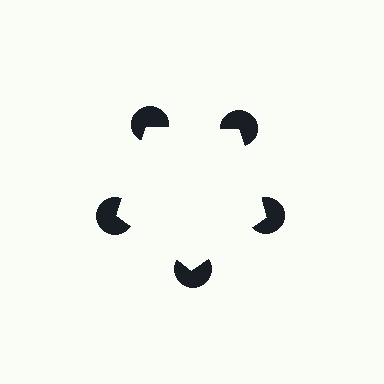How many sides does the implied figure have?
5 sides.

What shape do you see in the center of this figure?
An illusory pentagon — its edges are inferred from the aligned wedge cuts in the pac-man discs, not physically drawn.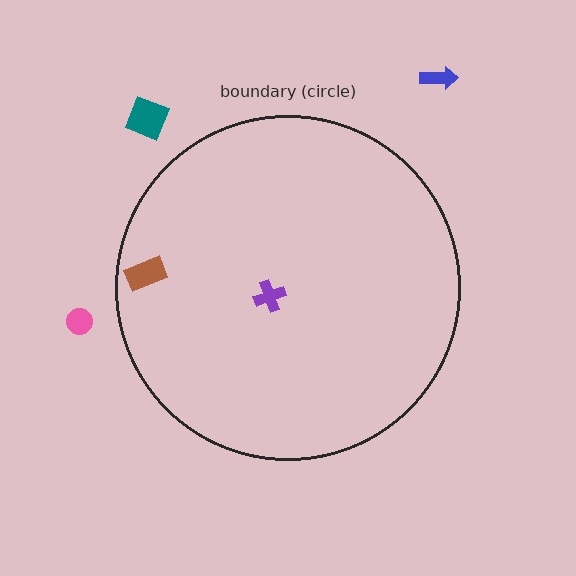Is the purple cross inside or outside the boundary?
Inside.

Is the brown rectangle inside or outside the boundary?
Inside.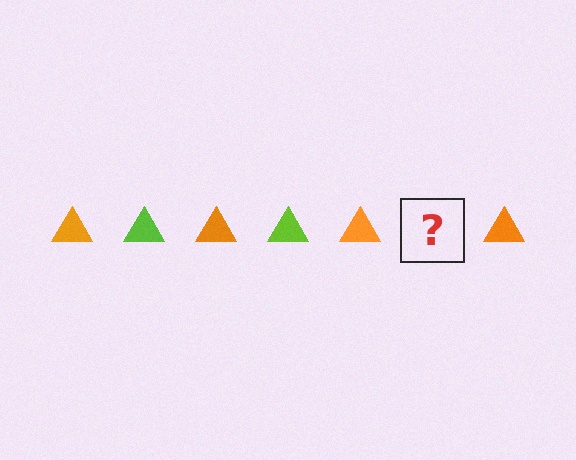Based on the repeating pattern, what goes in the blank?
The blank should be a lime triangle.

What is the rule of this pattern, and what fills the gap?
The rule is that the pattern cycles through orange, lime triangles. The gap should be filled with a lime triangle.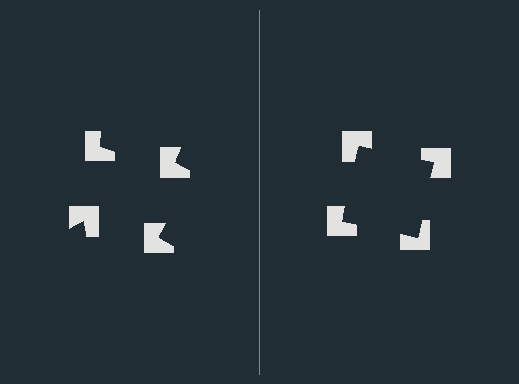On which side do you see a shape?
An illusory square appears on the right side. On the left side the wedge cuts are rotated, so no coherent shape forms.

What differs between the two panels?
The notched squares are positioned identically on both sides; only the wedge orientations differ. On the right they align to a square; on the left they are misaligned.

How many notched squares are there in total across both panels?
8 — 4 on each side.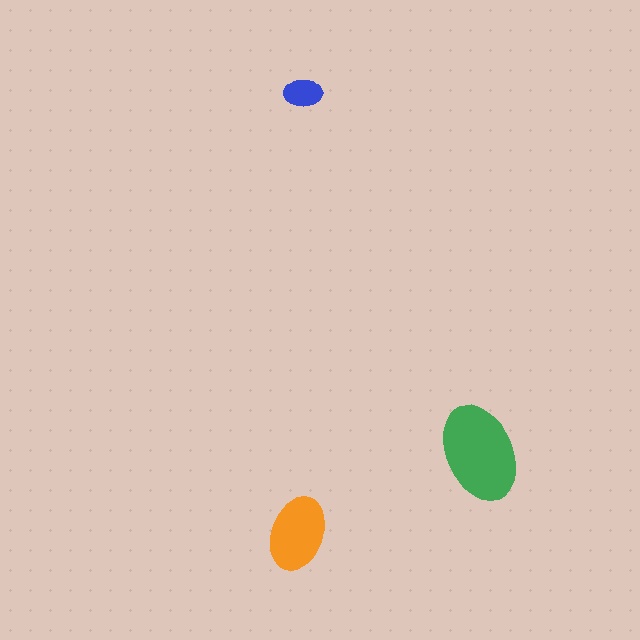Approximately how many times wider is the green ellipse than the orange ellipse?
About 1.5 times wider.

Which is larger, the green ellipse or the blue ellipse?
The green one.